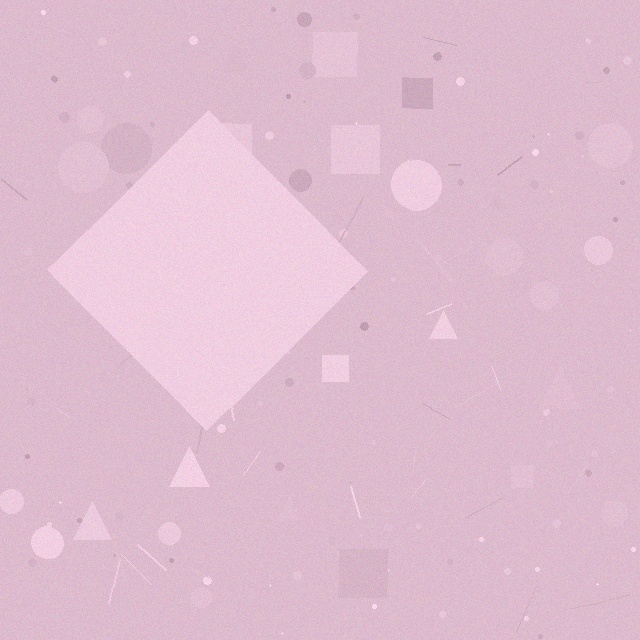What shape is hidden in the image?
A diamond is hidden in the image.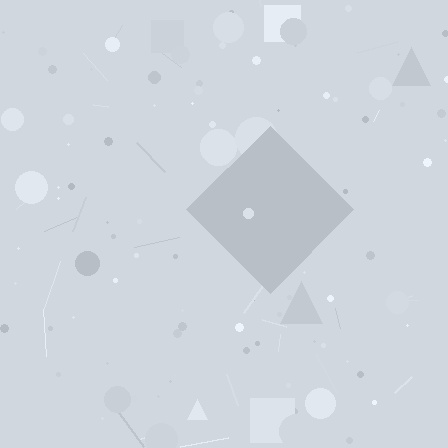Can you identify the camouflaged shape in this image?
The camouflaged shape is a diamond.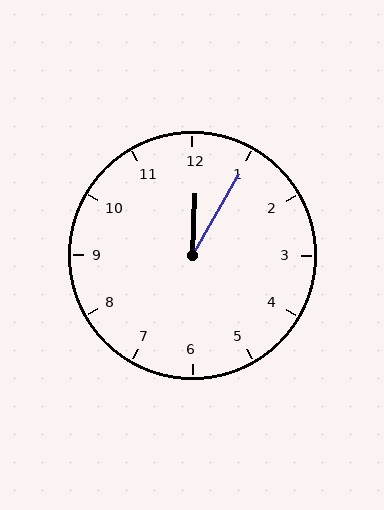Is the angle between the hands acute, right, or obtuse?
It is acute.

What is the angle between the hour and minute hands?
Approximately 28 degrees.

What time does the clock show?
12:05.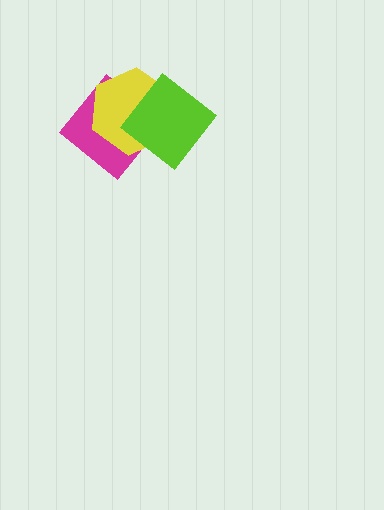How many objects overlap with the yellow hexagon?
2 objects overlap with the yellow hexagon.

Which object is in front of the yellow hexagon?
The lime diamond is in front of the yellow hexagon.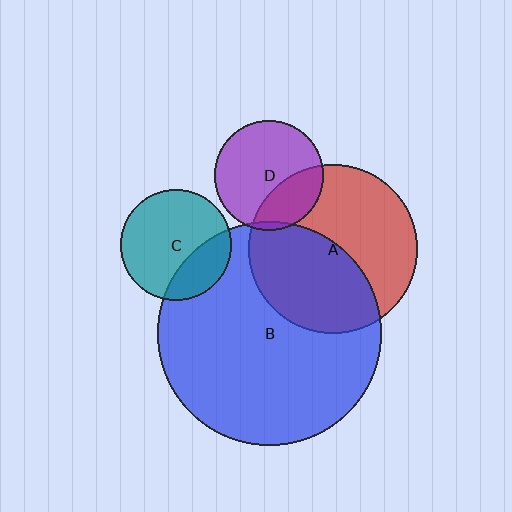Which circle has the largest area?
Circle B (blue).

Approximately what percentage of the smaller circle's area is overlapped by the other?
Approximately 45%.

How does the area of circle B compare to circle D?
Approximately 4.2 times.